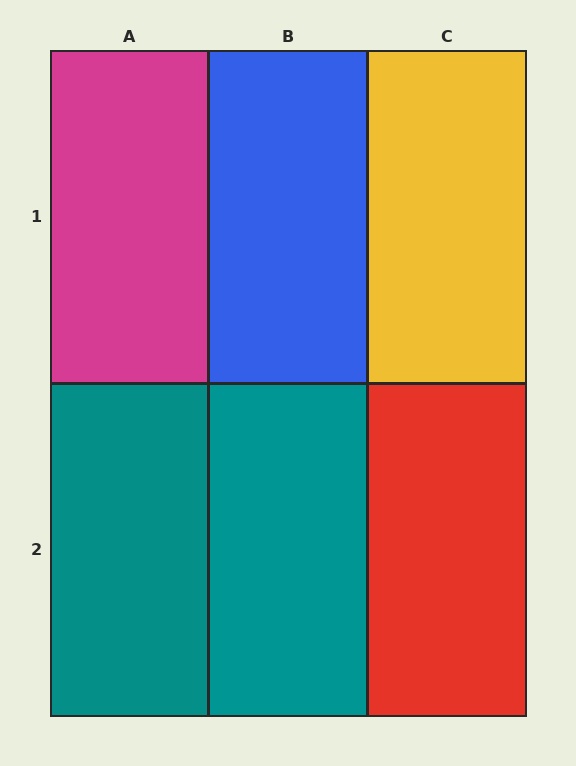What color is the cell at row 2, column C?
Red.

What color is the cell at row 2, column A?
Teal.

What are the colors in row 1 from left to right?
Magenta, blue, yellow.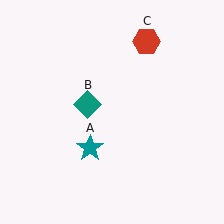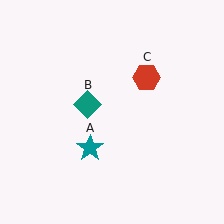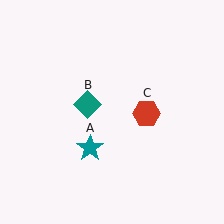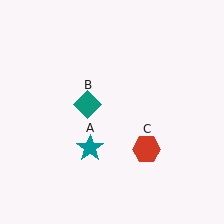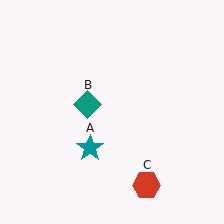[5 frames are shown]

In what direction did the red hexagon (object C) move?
The red hexagon (object C) moved down.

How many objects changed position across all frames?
1 object changed position: red hexagon (object C).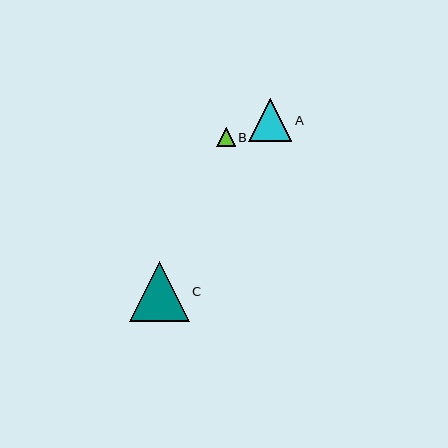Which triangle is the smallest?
Triangle B is the smallest with a size of approximately 19 pixels.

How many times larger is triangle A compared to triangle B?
Triangle A is approximately 2.3 times the size of triangle B.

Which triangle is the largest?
Triangle C is the largest with a size of approximately 59 pixels.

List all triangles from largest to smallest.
From largest to smallest: C, A, B.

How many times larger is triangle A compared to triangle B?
Triangle A is approximately 2.3 times the size of triangle B.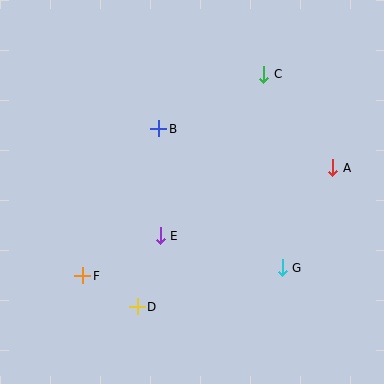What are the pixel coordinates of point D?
Point D is at (137, 307).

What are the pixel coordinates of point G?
Point G is at (282, 268).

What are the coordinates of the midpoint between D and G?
The midpoint between D and G is at (210, 287).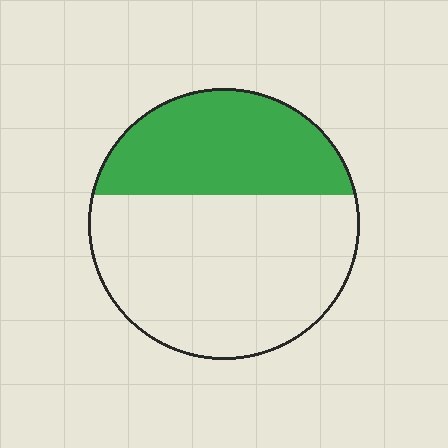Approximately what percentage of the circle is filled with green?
Approximately 35%.